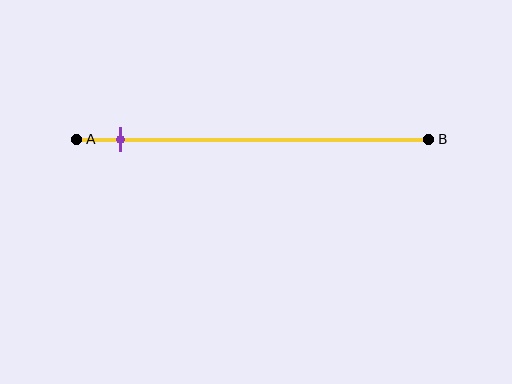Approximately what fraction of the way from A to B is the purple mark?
The purple mark is approximately 10% of the way from A to B.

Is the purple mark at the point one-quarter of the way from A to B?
No, the mark is at about 10% from A, not at the 25% one-quarter point.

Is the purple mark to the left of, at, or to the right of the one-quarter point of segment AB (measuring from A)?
The purple mark is to the left of the one-quarter point of segment AB.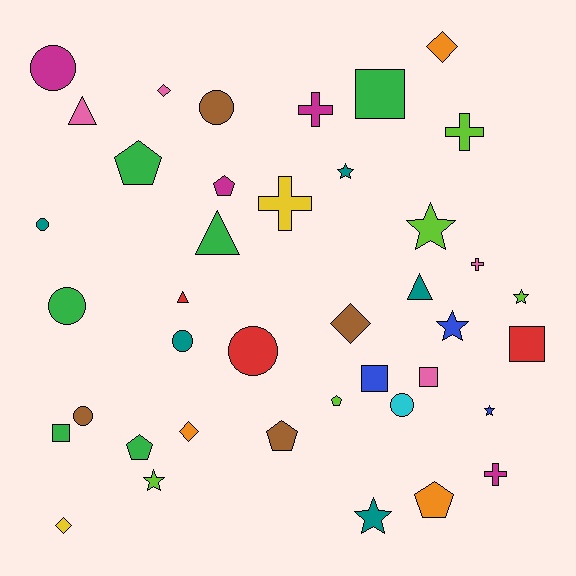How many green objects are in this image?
There are 6 green objects.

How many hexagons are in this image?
There are no hexagons.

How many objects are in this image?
There are 40 objects.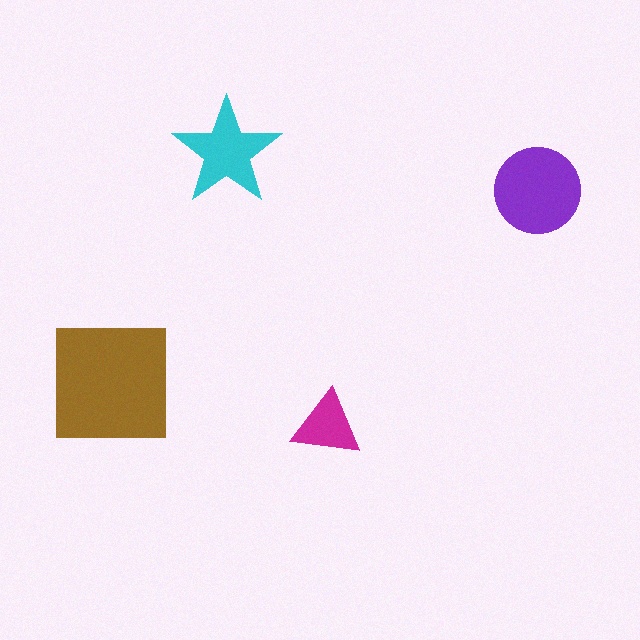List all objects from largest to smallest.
The brown square, the purple circle, the cyan star, the magenta triangle.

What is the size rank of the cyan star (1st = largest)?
3rd.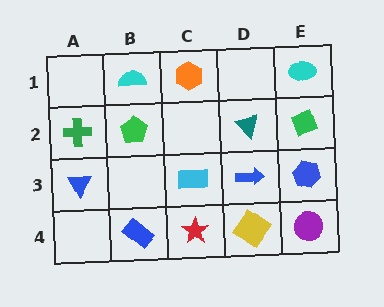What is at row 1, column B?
A cyan semicircle.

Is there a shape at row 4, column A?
No, that cell is empty.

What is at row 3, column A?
A blue triangle.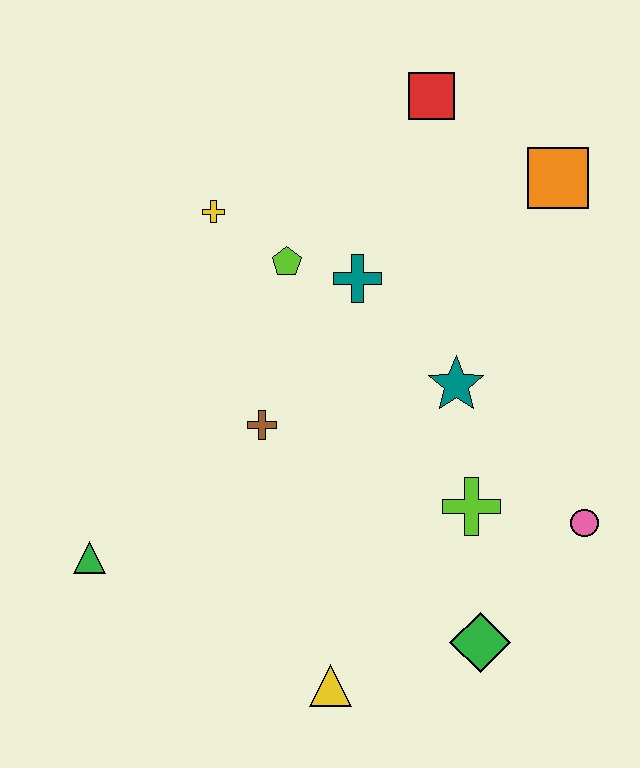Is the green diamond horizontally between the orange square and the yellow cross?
Yes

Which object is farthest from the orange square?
The green triangle is farthest from the orange square.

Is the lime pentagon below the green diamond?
No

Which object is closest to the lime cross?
The pink circle is closest to the lime cross.